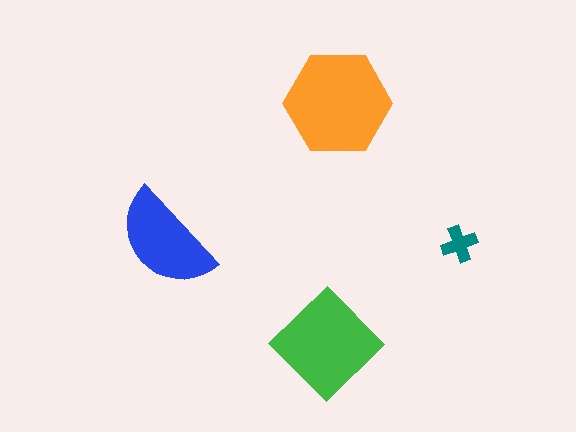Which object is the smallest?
The teal cross.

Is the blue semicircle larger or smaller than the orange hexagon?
Smaller.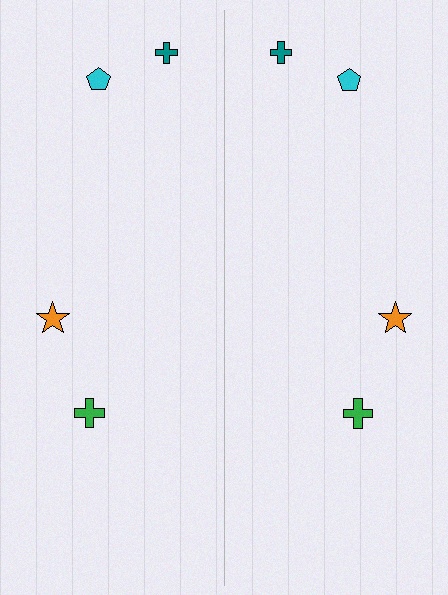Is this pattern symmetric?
Yes, this pattern has bilateral (reflection) symmetry.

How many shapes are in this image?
There are 8 shapes in this image.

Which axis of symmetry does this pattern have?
The pattern has a vertical axis of symmetry running through the center of the image.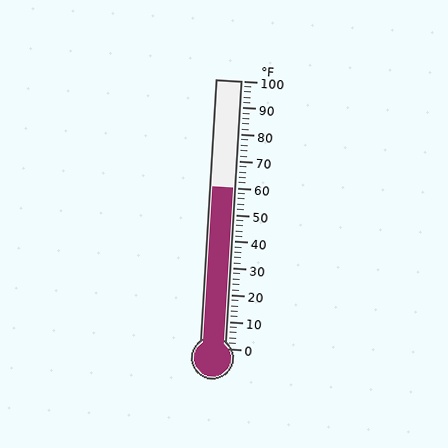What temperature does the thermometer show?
The thermometer shows approximately 60°F.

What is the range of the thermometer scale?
The thermometer scale ranges from 0°F to 100°F.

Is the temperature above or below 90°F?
The temperature is below 90°F.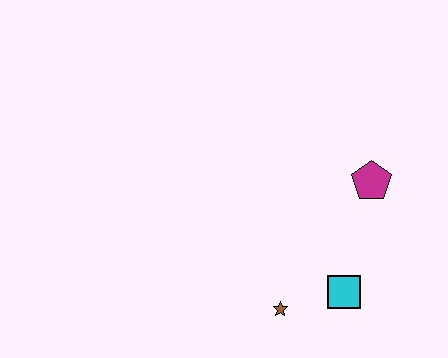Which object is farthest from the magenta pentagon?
The brown star is farthest from the magenta pentagon.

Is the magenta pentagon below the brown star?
No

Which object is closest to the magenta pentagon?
The cyan square is closest to the magenta pentagon.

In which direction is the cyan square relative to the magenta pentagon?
The cyan square is below the magenta pentagon.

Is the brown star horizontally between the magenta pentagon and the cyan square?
No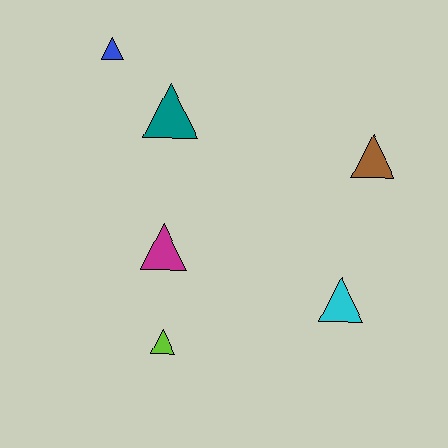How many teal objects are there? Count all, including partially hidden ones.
There is 1 teal object.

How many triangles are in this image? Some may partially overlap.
There are 6 triangles.